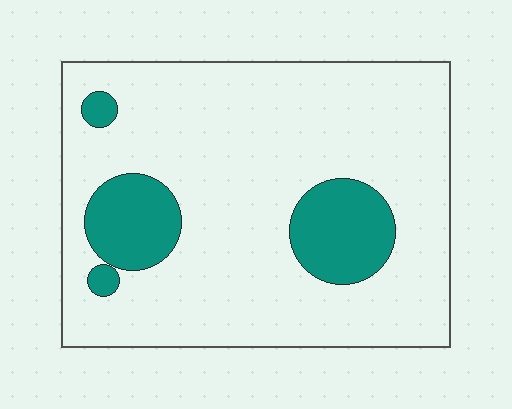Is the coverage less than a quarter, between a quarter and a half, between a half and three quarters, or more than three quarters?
Less than a quarter.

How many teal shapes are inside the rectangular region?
4.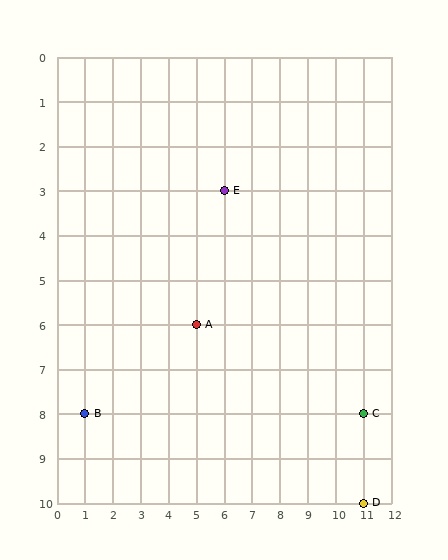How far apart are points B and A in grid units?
Points B and A are 4 columns and 2 rows apart (about 4.5 grid units diagonally).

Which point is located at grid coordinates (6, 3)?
Point E is at (6, 3).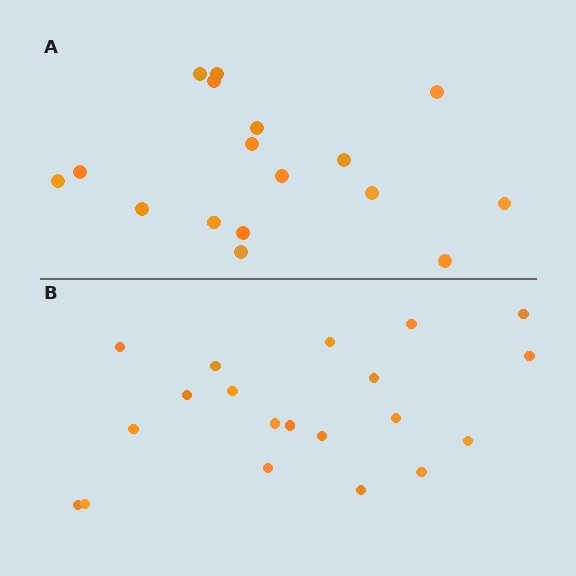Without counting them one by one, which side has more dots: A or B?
Region B (the bottom region) has more dots.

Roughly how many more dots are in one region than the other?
Region B has just a few more — roughly 2 or 3 more dots than region A.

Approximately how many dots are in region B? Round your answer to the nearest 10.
About 20 dots.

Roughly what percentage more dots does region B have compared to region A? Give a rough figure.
About 20% more.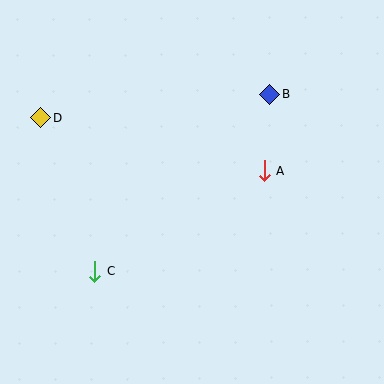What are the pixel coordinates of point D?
Point D is at (41, 118).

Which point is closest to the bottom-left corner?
Point C is closest to the bottom-left corner.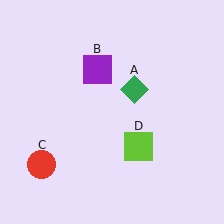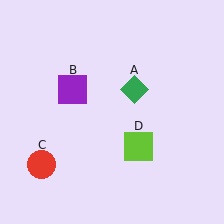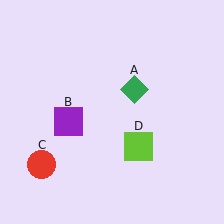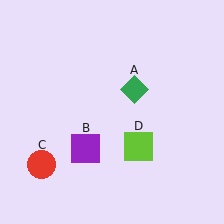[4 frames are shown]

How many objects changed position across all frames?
1 object changed position: purple square (object B).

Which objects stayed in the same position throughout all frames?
Green diamond (object A) and red circle (object C) and lime square (object D) remained stationary.